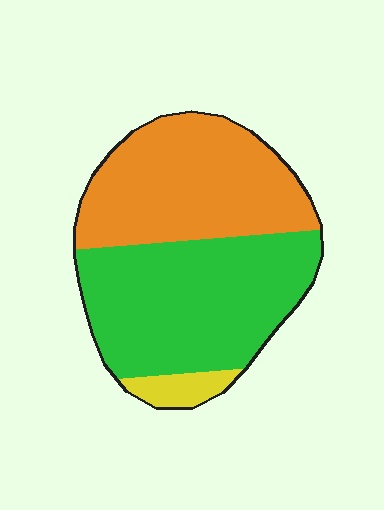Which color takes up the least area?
Yellow, at roughly 5%.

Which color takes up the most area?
Green, at roughly 50%.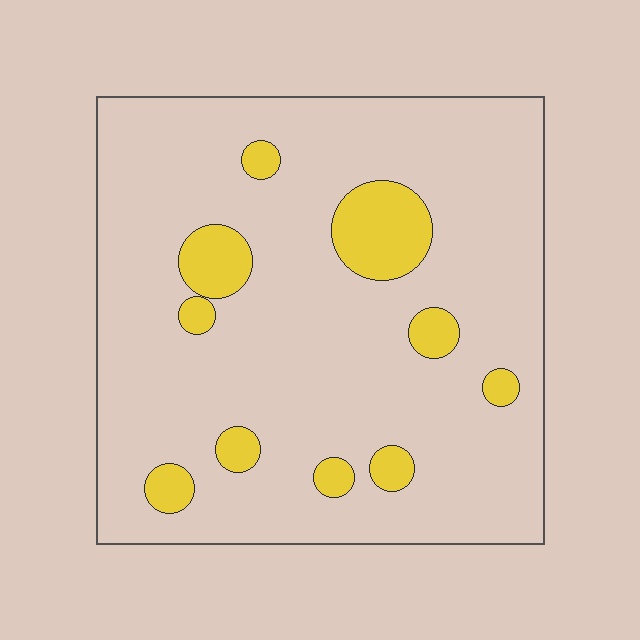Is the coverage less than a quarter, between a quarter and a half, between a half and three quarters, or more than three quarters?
Less than a quarter.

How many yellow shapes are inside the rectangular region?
10.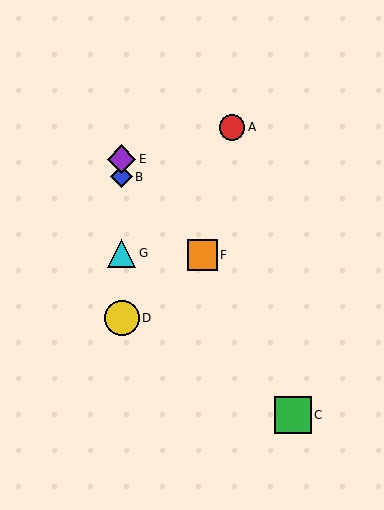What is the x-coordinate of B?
Object B is at x≈122.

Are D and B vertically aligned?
Yes, both are at x≈122.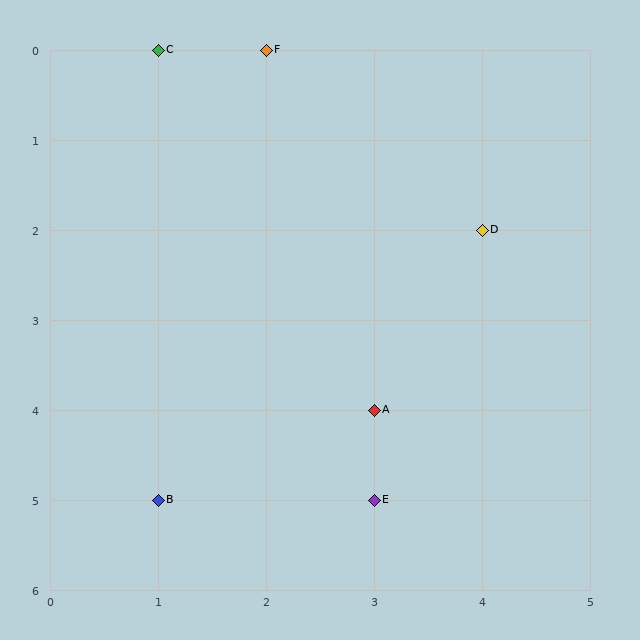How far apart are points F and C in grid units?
Points F and C are 1 column apart.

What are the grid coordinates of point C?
Point C is at grid coordinates (1, 0).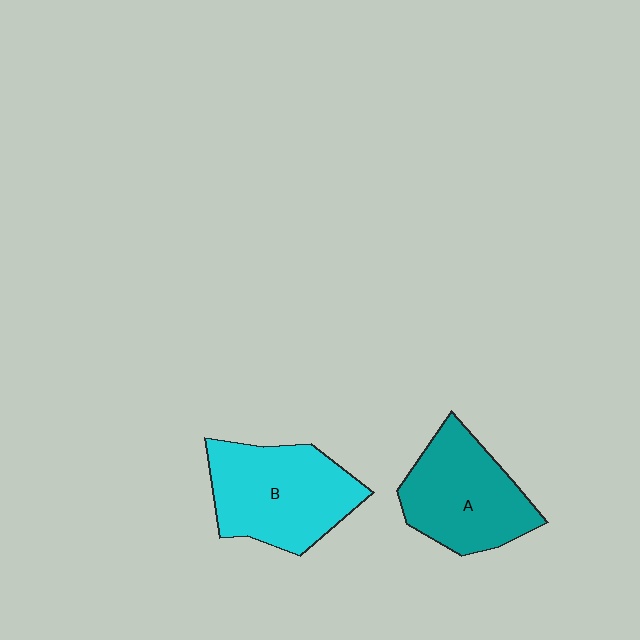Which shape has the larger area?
Shape B (cyan).